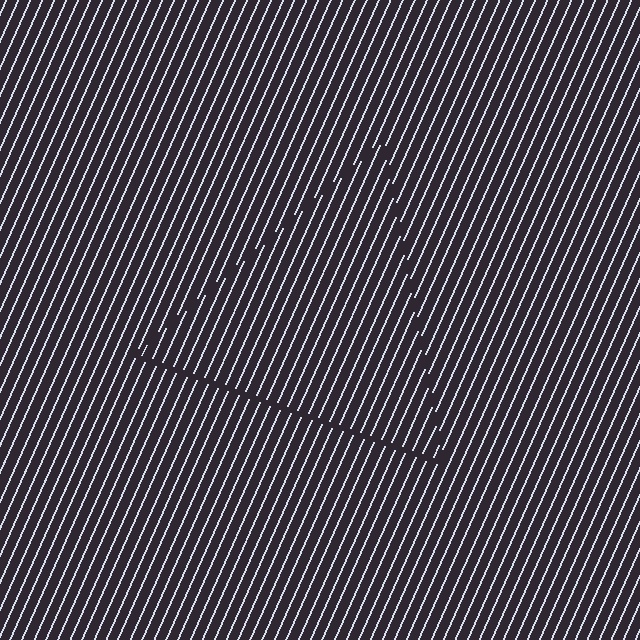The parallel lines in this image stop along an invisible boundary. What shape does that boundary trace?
An illusory triangle. The interior of the shape contains the same grating, shifted by half a period — the contour is defined by the phase discontinuity where line-ends from the inner and outer gratings abut.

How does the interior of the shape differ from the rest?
The interior of the shape contains the same grating, shifted by half a period — the contour is defined by the phase discontinuity where line-ends from the inner and outer gratings abut.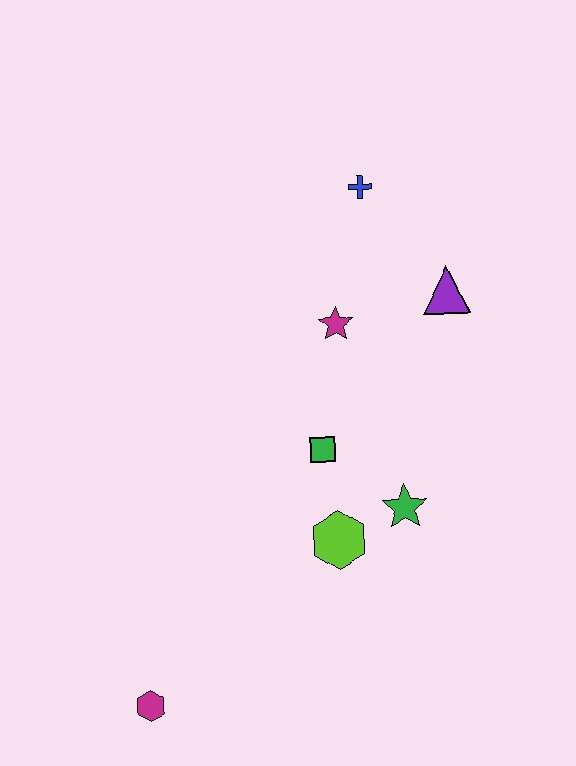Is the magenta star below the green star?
No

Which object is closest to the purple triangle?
The magenta star is closest to the purple triangle.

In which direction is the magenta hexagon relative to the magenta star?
The magenta hexagon is below the magenta star.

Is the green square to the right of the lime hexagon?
No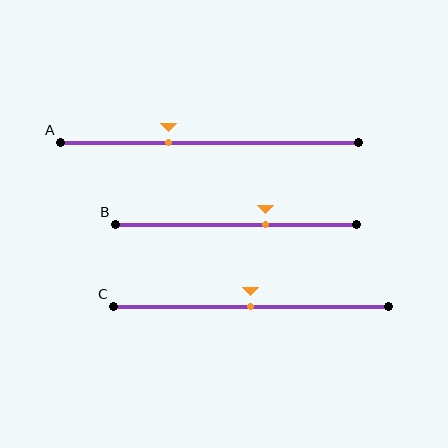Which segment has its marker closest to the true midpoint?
Segment C has its marker closest to the true midpoint.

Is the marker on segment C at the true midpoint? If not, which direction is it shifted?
Yes, the marker on segment C is at the true midpoint.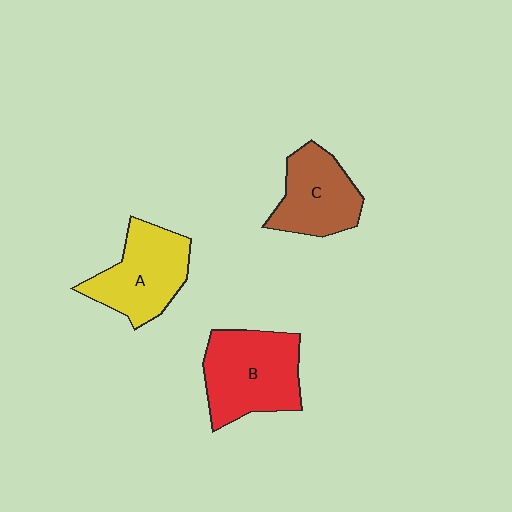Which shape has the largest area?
Shape B (red).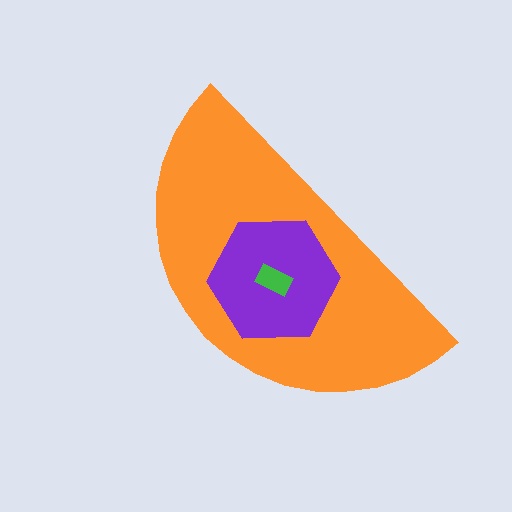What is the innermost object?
The green rectangle.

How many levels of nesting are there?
3.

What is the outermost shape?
The orange semicircle.